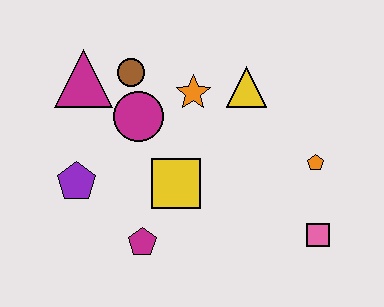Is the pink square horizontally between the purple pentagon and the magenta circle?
No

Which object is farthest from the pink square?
The magenta triangle is farthest from the pink square.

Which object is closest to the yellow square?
The magenta pentagon is closest to the yellow square.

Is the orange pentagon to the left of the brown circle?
No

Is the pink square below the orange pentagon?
Yes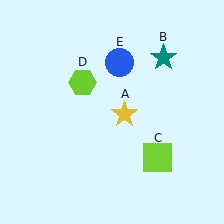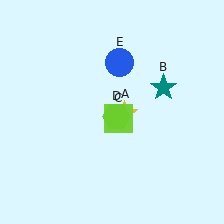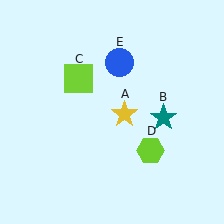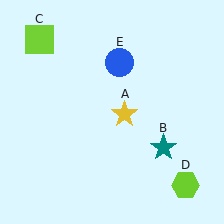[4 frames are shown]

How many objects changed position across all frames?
3 objects changed position: teal star (object B), lime square (object C), lime hexagon (object D).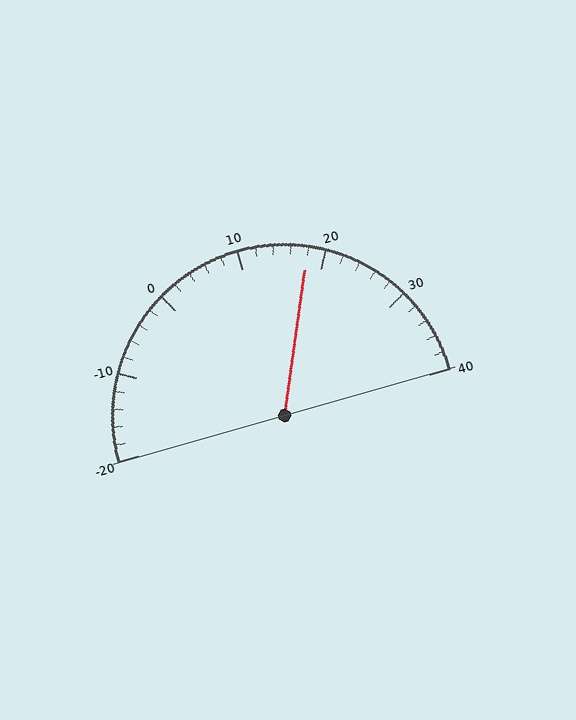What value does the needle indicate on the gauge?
The needle indicates approximately 18.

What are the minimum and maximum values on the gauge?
The gauge ranges from -20 to 40.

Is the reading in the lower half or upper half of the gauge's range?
The reading is in the upper half of the range (-20 to 40).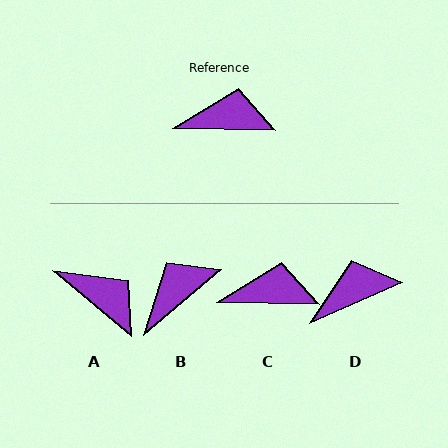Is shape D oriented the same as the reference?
No, it is off by about 24 degrees.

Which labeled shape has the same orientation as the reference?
C.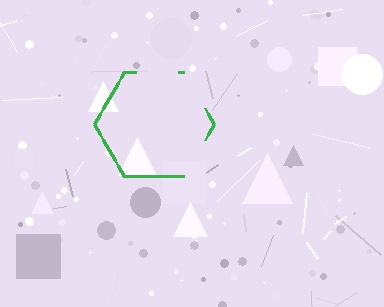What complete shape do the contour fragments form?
The contour fragments form a hexagon.